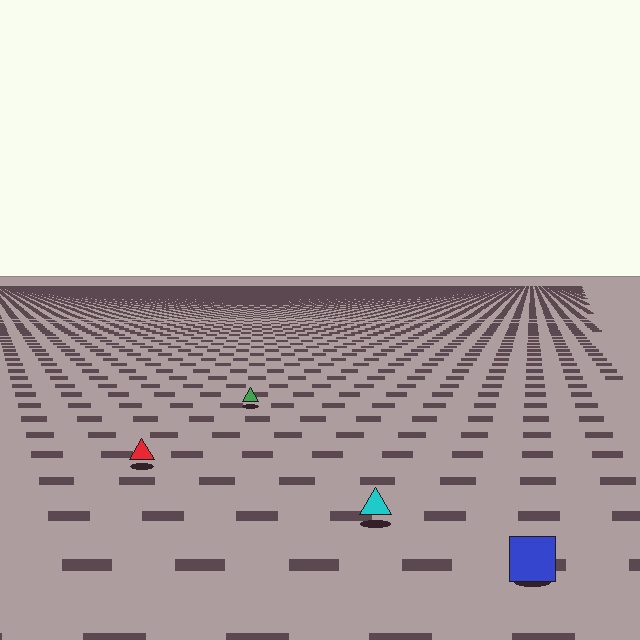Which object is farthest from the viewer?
The green triangle is farthest from the viewer. It appears smaller and the ground texture around it is denser.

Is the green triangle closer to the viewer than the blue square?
No. The blue square is closer — you can tell from the texture gradient: the ground texture is coarser near it.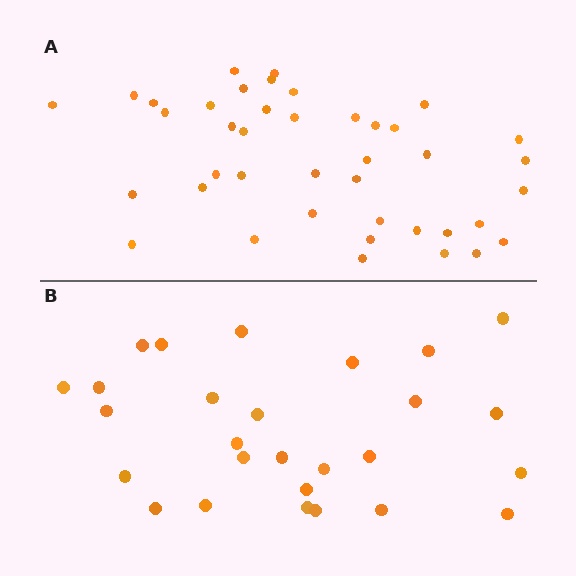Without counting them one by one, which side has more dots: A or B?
Region A (the top region) has more dots.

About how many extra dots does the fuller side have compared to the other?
Region A has approximately 15 more dots than region B.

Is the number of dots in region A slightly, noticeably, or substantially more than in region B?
Region A has substantially more. The ratio is roughly 1.5 to 1.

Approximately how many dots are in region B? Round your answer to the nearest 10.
About 30 dots. (The exact count is 27, which rounds to 30.)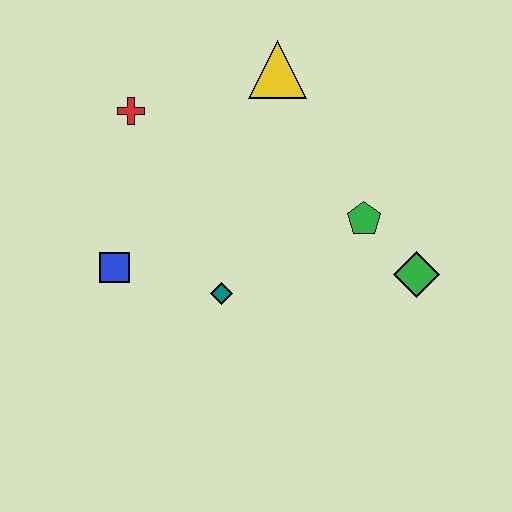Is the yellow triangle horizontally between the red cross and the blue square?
No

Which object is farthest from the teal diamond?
The yellow triangle is farthest from the teal diamond.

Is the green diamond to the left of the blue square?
No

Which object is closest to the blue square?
The teal diamond is closest to the blue square.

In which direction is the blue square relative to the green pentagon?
The blue square is to the left of the green pentagon.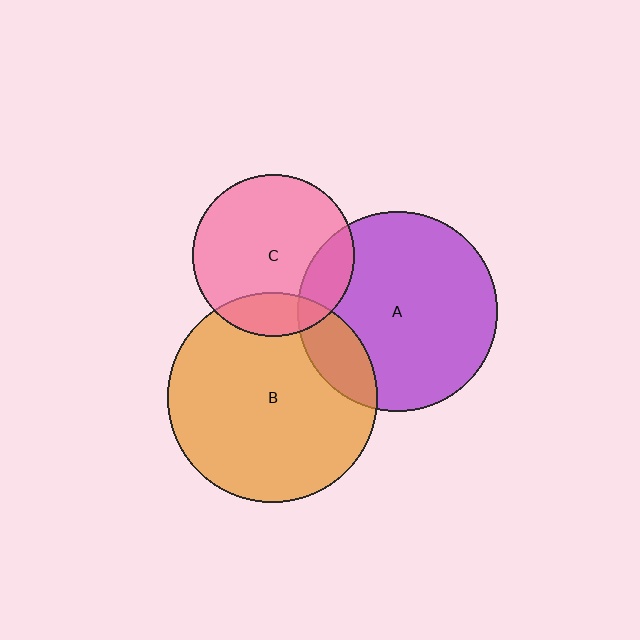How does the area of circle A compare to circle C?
Approximately 1.5 times.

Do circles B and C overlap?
Yes.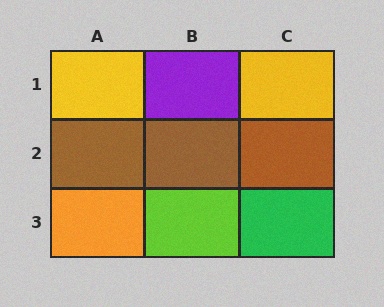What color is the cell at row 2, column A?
Brown.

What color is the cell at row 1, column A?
Yellow.